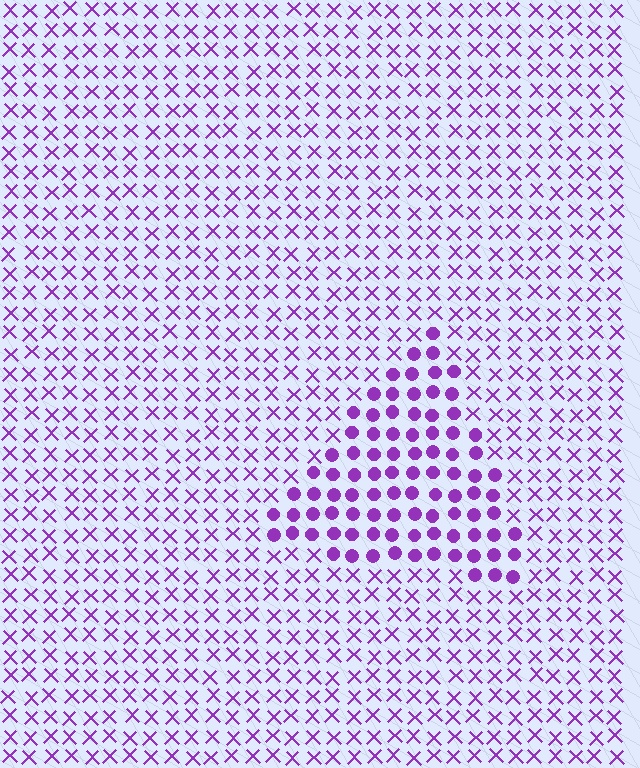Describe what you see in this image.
The image is filled with small purple elements arranged in a uniform grid. A triangle-shaped region contains circles, while the surrounding area contains X marks. The boundary is defined purely by the change in element shape.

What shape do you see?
I see a triangle.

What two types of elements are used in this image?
The image uses circles inside the triangle region and X marks outside it.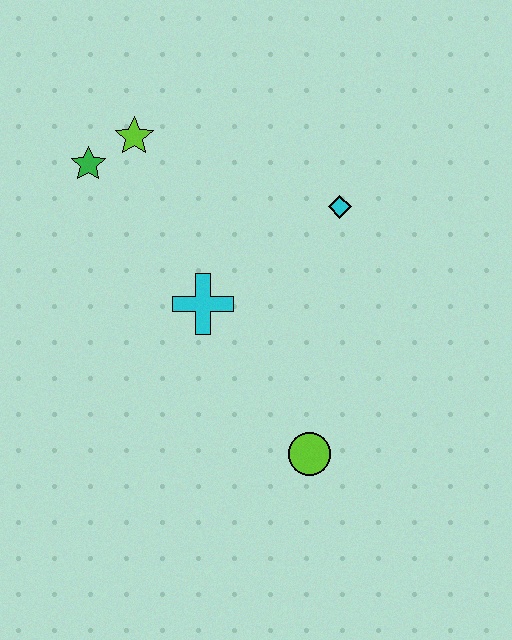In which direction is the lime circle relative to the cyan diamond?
The lime circle is below the cyan diamond.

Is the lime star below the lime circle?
No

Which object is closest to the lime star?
The green star is closest to the lime star.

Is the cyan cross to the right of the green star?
Yes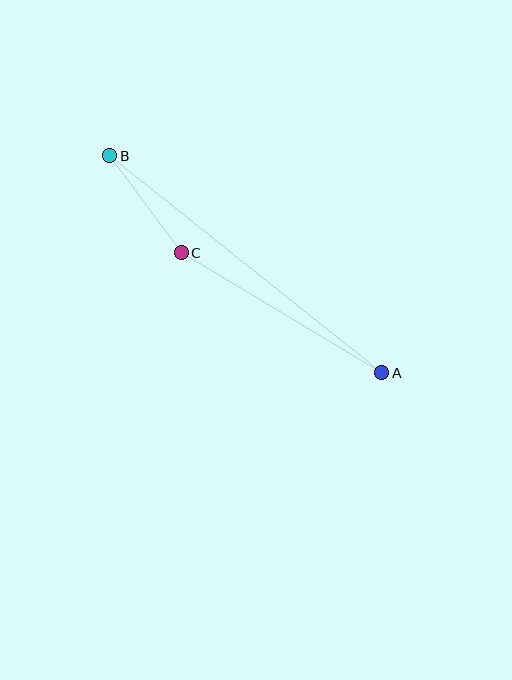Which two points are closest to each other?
Points B and C are closest to each other.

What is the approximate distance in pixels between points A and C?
The distance between A and C is approximately 234 pixels.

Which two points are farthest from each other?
Points A and B are farthest from each other.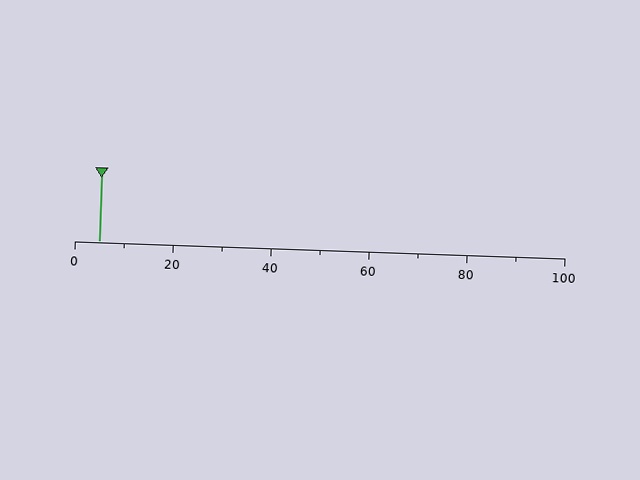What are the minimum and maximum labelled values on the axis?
The axis runs from 0 to 100.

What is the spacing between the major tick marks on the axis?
The major ticks are spaced 20 apart.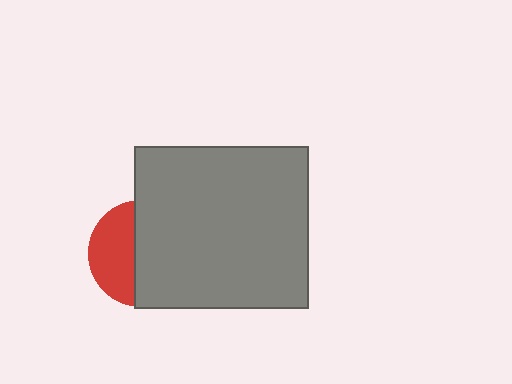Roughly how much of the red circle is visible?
A small part of it is visible (roughly 41%).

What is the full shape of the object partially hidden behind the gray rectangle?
The partially hidden object is a red circle.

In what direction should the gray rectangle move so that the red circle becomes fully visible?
The gray rectangle should move right. That is the shortest direction to clear the overlap and leave the red circle fully visible.